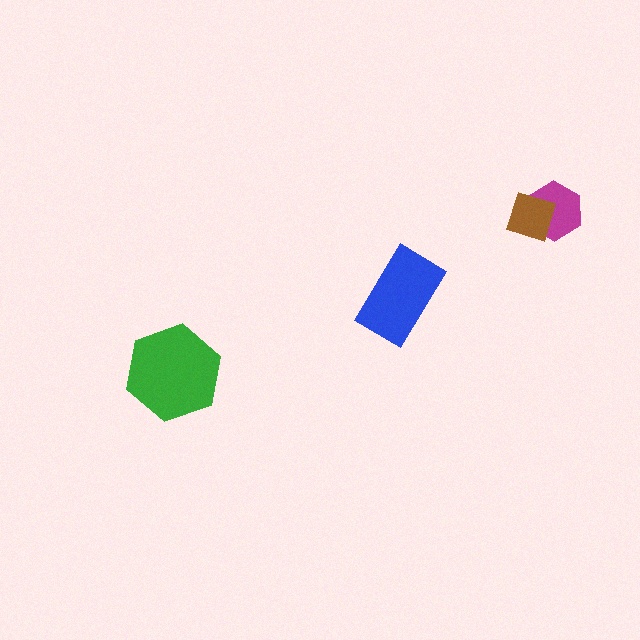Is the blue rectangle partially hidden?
No, no other shape covers it.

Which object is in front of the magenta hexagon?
The brown diamond is in front of the magenta hexagon.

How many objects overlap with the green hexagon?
0 objects overlap with the green hexagon.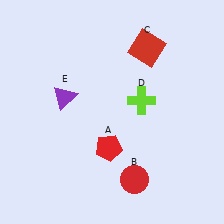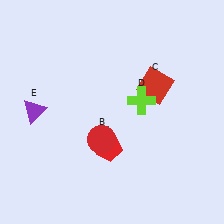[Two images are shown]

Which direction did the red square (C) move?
The red square (C) moved down.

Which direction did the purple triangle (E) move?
The purple triangle (E) moved left.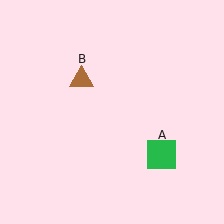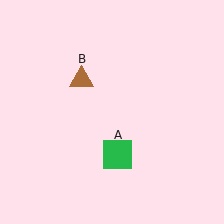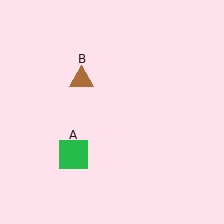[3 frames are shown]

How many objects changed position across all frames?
1 object changed position: green square (object A).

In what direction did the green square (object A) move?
The green square (object A) moved left.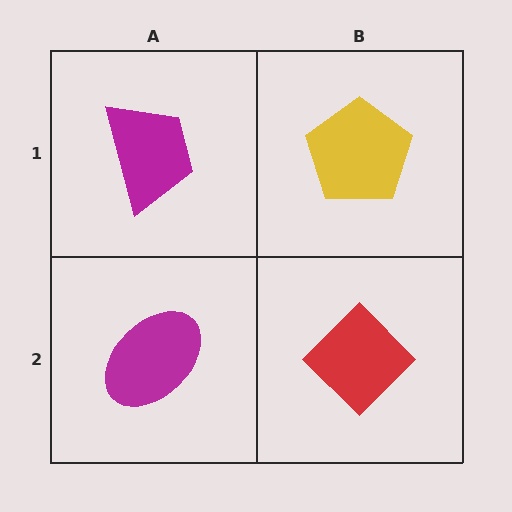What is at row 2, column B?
A red diamond.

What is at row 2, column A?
A magenta ellipse.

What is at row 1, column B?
A yellow pentagon.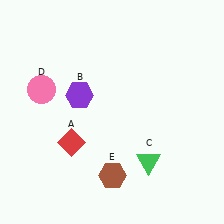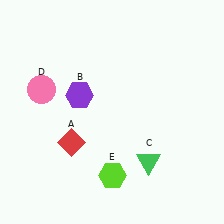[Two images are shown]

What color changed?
The hexagon (E) changed from brown in Image 1 to lime in Image 2.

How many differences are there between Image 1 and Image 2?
There is 1 difference between the two images.